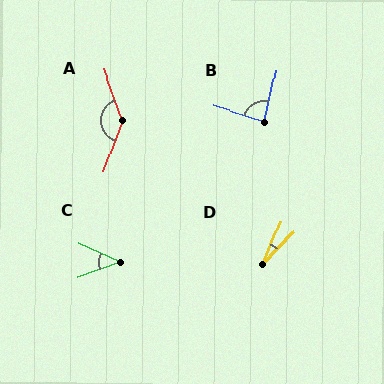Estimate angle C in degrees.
Approximately 44 degrees.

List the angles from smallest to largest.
D (22°), C (44°), B (85°), A (140°).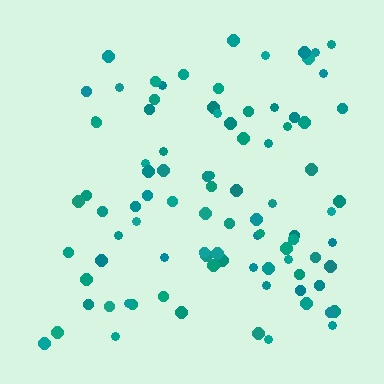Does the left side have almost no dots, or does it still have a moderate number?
Still a moderate number, just noticeably fewer than the right.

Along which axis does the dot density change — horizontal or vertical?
Horizontal.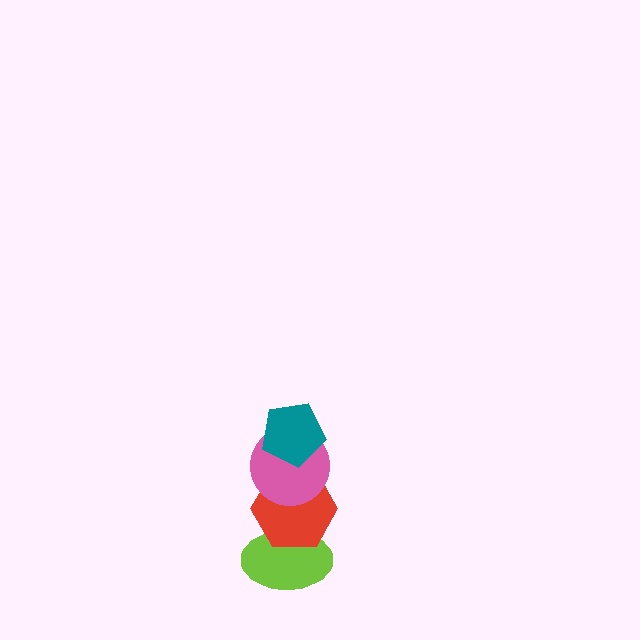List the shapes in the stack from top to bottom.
From top to bottom: the teal pentagon, the pink circle, the red hexagon, the lime ellipse.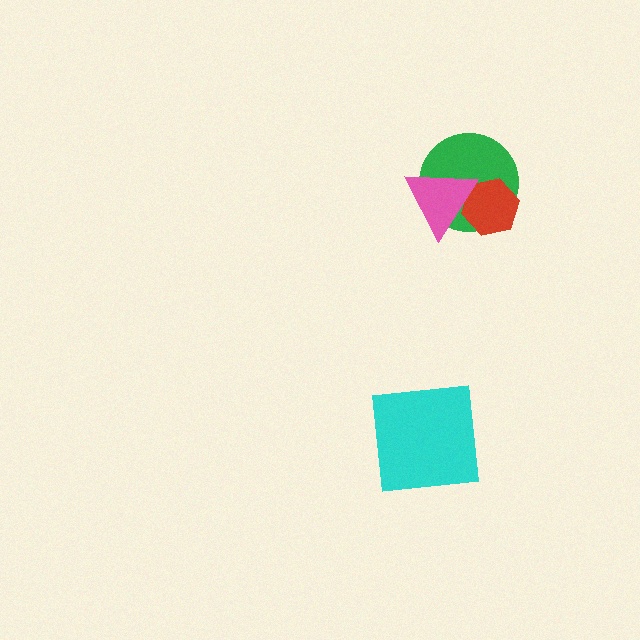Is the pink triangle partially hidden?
No, no other shape covers it.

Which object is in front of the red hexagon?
The pink triangle is in front of the red hexagon.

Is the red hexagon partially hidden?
Yes, it is partially covered by another shape.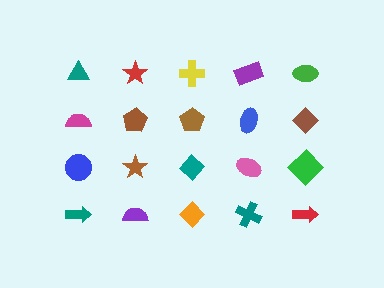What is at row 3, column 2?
A brown star.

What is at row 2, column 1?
A magenta semicircle.